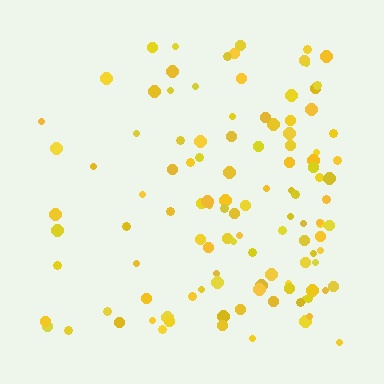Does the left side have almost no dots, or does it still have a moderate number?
Still a moderate number, just noticeably fewer than the right.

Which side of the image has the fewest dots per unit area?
The left.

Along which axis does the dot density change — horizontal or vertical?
Horizontal.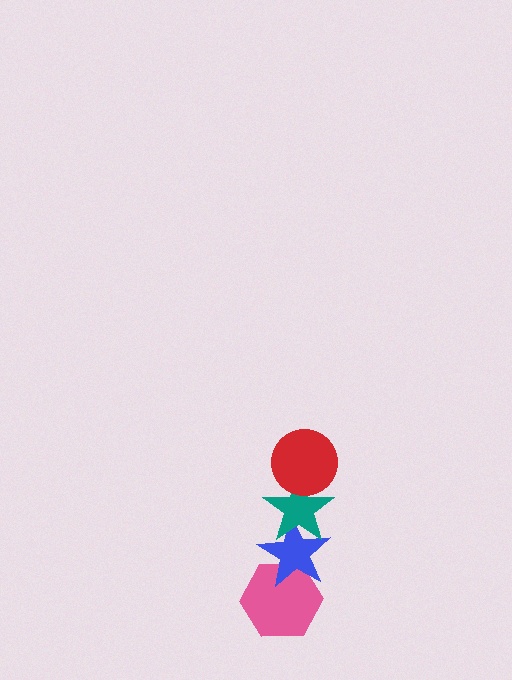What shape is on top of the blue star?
The teal star is on top of the blue star.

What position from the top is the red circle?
The red circle is 1st from the top.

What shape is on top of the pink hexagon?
The blue star is on top of the pink hexagon.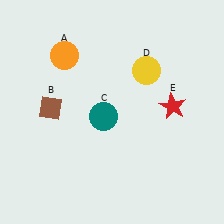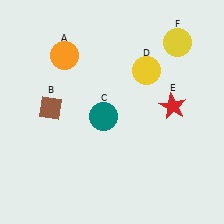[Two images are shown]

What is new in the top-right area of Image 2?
A yellow circle (F) was added in the top-right area of Image 2.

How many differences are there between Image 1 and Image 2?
There is 1 difference between the two images.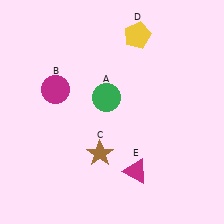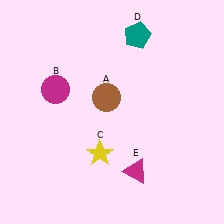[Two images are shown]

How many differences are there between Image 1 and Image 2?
There are 3 differences between the two images.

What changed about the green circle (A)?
In Image 1, A is green. In Image 2, it changed to brown.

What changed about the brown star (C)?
In Image 1, C is brown. In Image 2, it changed to yellow.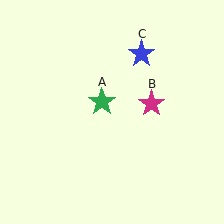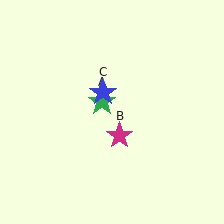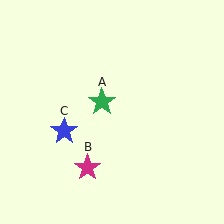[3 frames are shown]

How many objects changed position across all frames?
2 objects changed position: magenta star (object B), blue star (object C).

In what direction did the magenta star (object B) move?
The magenta star (object B) moved down and to the left.